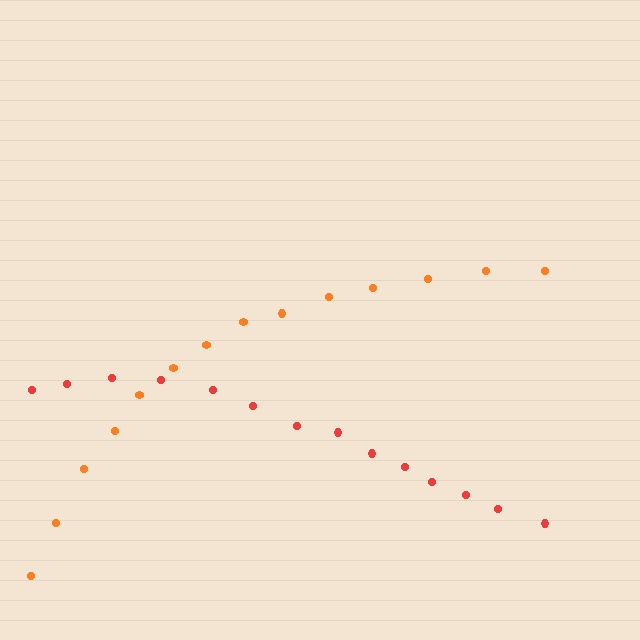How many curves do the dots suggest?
There are 2 distinct paths.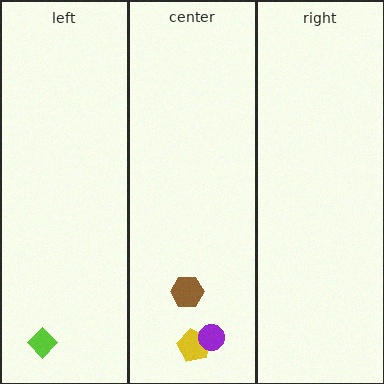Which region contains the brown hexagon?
The center region.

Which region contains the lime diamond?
The left region.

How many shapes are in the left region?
1.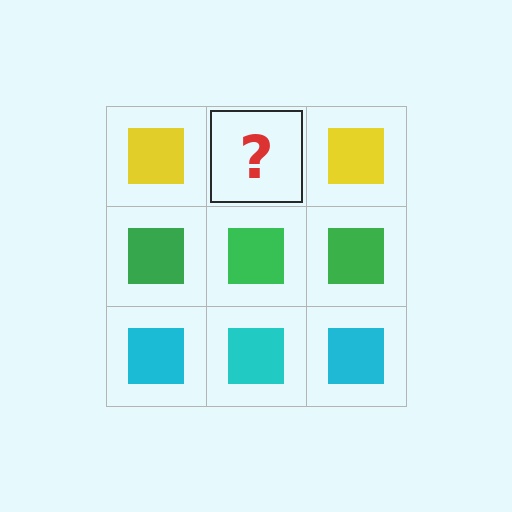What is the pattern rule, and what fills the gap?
The rule is that each row has a consistent color. The gap should be filled with a yellow square.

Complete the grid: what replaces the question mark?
The question mark should be replaced with a yellow square.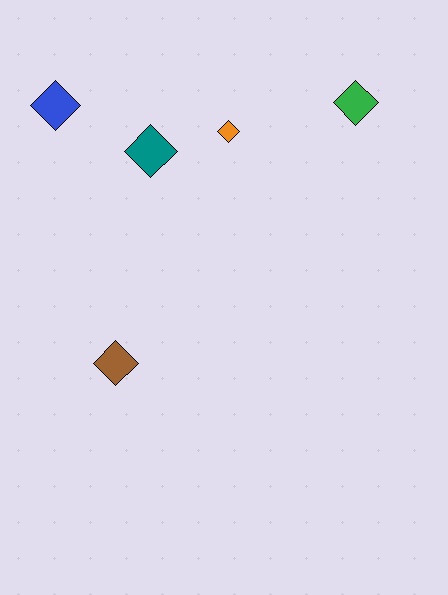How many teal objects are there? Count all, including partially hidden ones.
There is 1 teal object.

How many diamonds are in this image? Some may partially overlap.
There are 5 diamonds.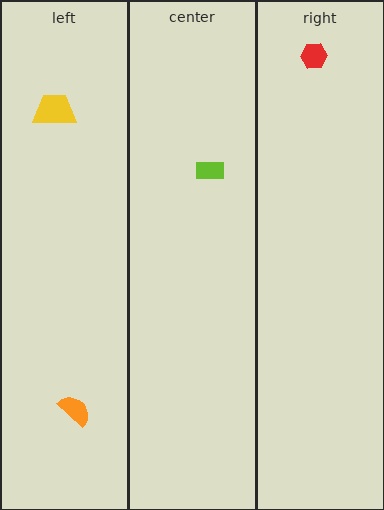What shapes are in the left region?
The yellow trapezoid, the orange semicircle.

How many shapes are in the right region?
1.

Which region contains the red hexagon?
The right region.